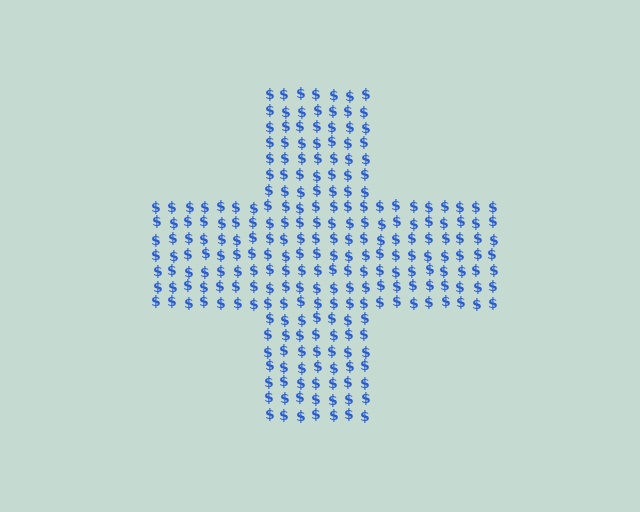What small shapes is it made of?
It is made of small dollar signs.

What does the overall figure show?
The overall figure shows a cross.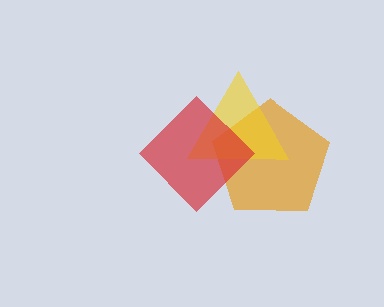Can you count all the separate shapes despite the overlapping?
Yes, there are 3 separate shapes.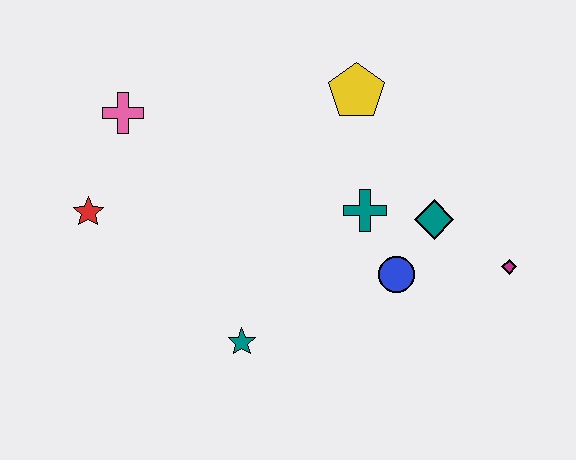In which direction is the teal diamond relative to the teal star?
The teal diamond is to the right of the teal star.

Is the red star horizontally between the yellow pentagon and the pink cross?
No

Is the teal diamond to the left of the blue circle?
No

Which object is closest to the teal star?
The blue circle is closest to the teal star.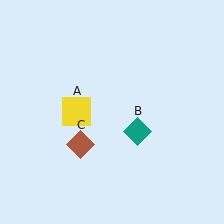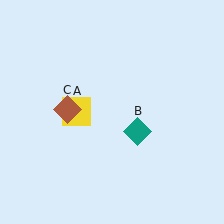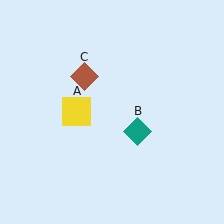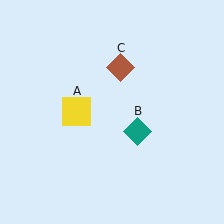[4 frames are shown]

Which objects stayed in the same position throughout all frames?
Yellow square (object A) and teal diamond (object B) remained stationary.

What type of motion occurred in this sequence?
The brown diamond (object C) rotated clockwise around the center of the scene.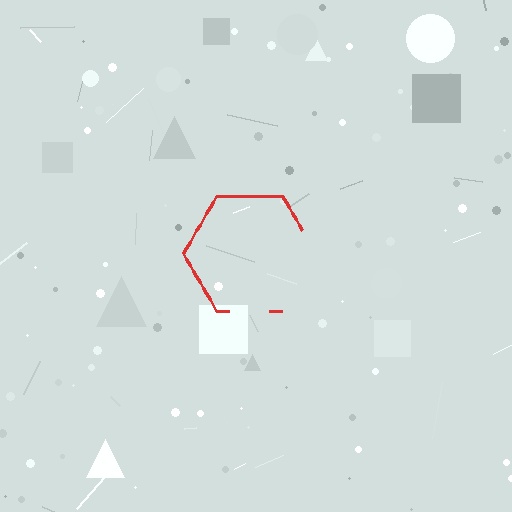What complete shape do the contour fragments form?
The contour fragments form a hexagon.